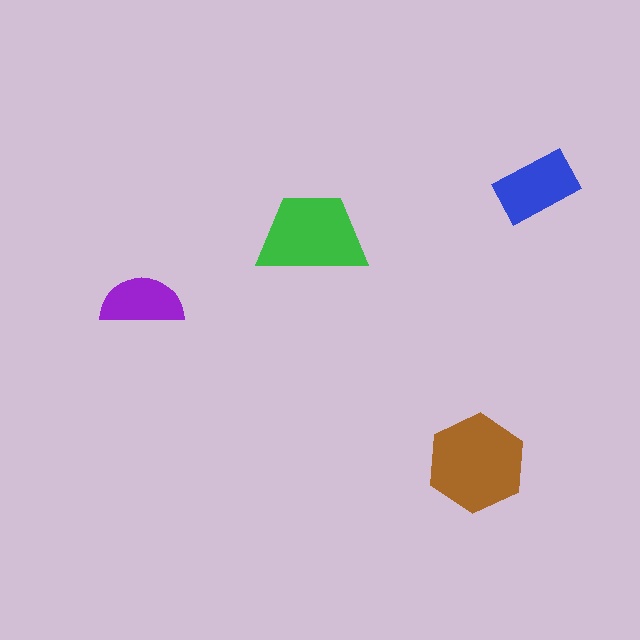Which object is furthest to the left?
The purple semicircle is leftmost.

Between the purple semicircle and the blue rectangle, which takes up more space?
The blue rectangle.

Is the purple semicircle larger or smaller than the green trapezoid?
Smaller.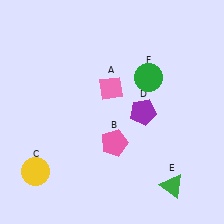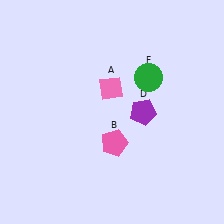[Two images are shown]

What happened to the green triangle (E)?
The green triangle (E) was removed in Image 2. It was in the bottom-right area of Image 1.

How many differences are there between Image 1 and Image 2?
There are 2 differences between the two images.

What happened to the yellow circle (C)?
The yellow circle (C) was removed in Image 2. It was in the bottom-left area of Image 1.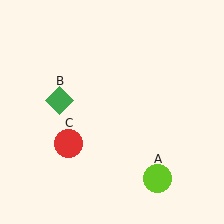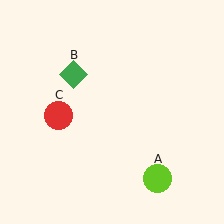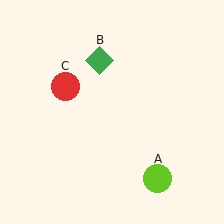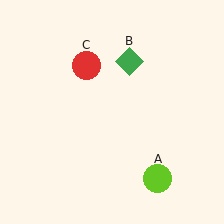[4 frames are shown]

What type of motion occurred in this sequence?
The green diamond (object B), red circle (object C) rotated clockwise around the center of the scene.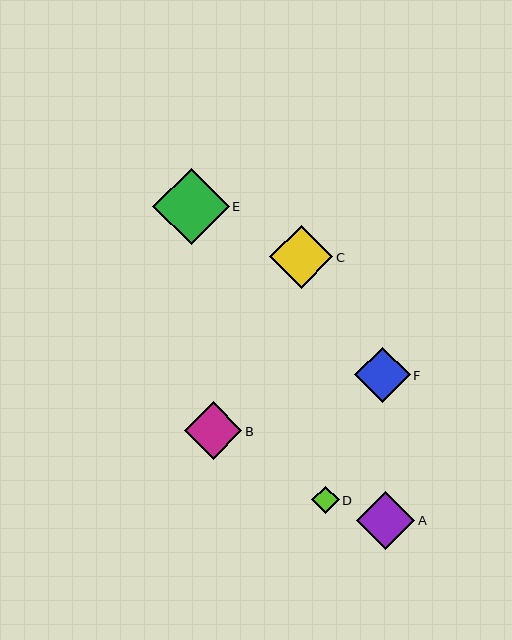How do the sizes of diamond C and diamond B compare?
Diamond C and diamond B are approximately the same size.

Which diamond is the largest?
Diamond E is the largest with a size of approximately 77 pixels.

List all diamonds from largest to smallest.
From largest to smallest: E, C, A, B, F, D.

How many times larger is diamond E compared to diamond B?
Diamond E is approximately 1.3 times the size of diamond B.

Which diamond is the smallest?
Diamond D is the smallest with a size of approximately 28 pixels.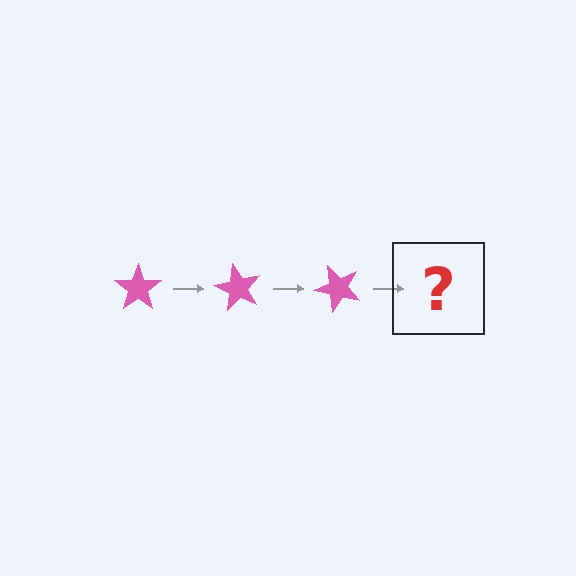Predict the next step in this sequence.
The next step is a pink star rotated 180 degrees.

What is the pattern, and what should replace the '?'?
The pattern is that the star rotates 60 degrees each step. The '?' should be a pink star rotated 180 degrees.